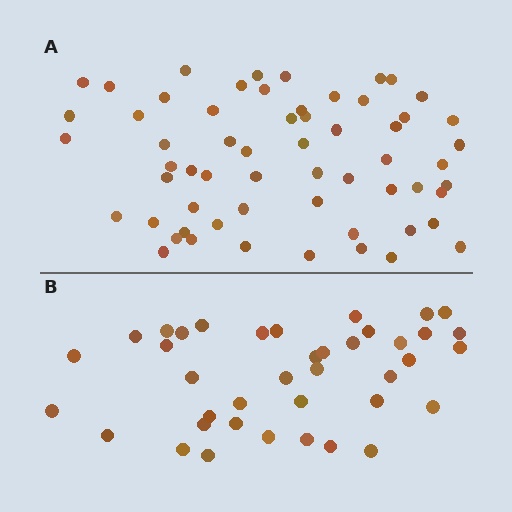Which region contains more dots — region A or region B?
Region A (the top region) has more dots.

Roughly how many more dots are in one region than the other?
Region A has approximately 20 more dots than region B.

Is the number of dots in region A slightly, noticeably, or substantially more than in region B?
Region A has substantially more. The ratio is roughly 1.5 to 1.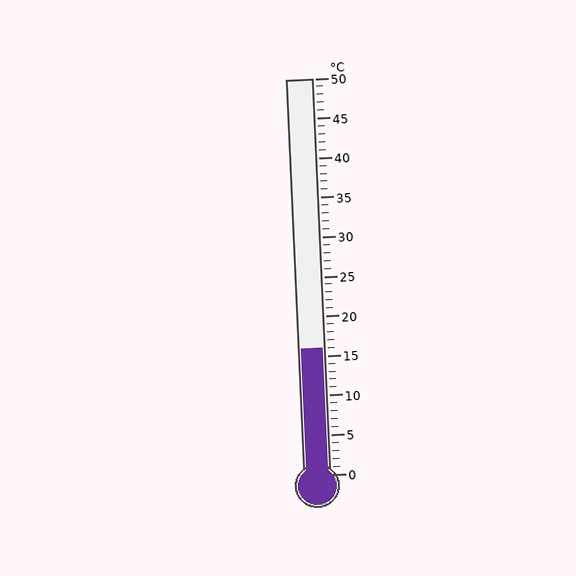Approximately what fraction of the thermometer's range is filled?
The thermometer is filled to approximately 30% of its range.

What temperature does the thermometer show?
The thermometer shows approximately 16°C.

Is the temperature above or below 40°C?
The temperature is below 40°C.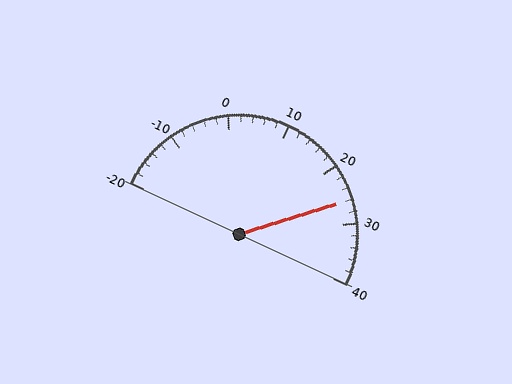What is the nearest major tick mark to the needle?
The nearest major tick mark is 30.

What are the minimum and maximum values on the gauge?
The gauge ranges from -20 to 40.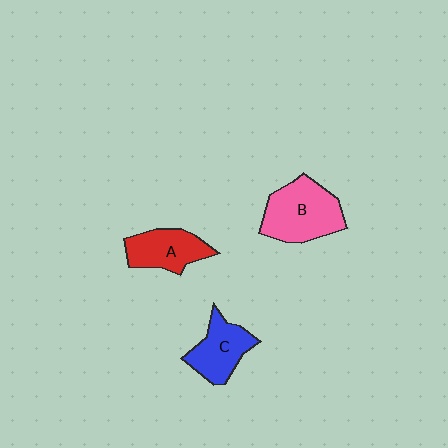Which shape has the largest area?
Shape B (pink).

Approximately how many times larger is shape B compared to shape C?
Approximately 1.4 times.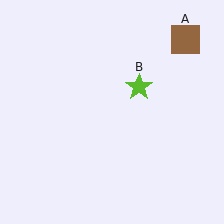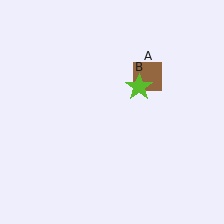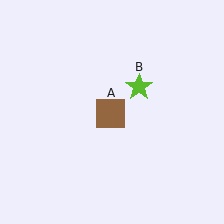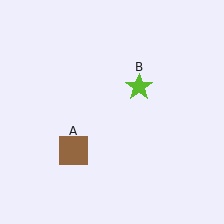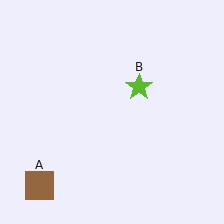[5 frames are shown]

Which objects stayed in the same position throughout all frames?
Lime star (object B) remained stationary.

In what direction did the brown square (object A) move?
The brown square (object A) moved down and to the left.